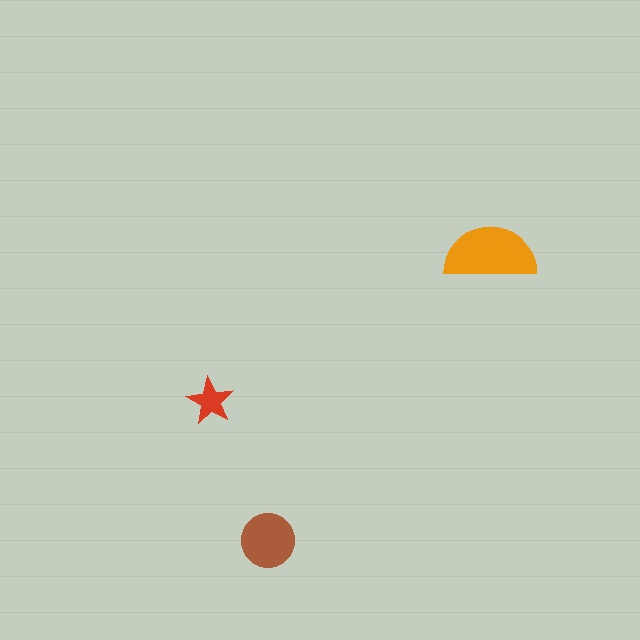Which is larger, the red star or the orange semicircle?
The orange semicircle.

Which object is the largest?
The orange semicircle.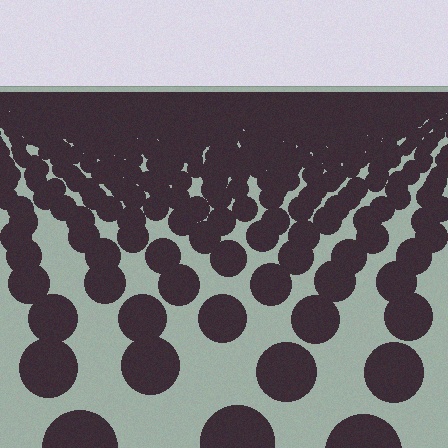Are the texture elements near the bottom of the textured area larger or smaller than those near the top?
Larger. Near the bottom, elements are closer to the viewer and appear at a bigger on-screen size.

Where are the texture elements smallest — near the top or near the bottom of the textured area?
Near the top.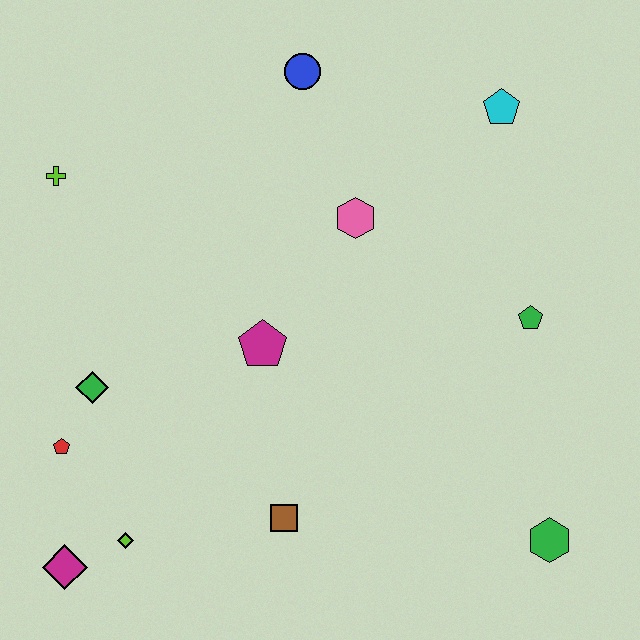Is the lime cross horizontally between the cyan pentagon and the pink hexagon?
No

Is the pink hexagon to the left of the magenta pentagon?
No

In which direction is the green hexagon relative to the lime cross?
The green hexagon is to the right of the lime cross.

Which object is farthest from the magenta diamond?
The cyan pentagon is farthest from the magenta diamond.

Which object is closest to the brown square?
The lime diamond is closest to the brown square.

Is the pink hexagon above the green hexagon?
Yes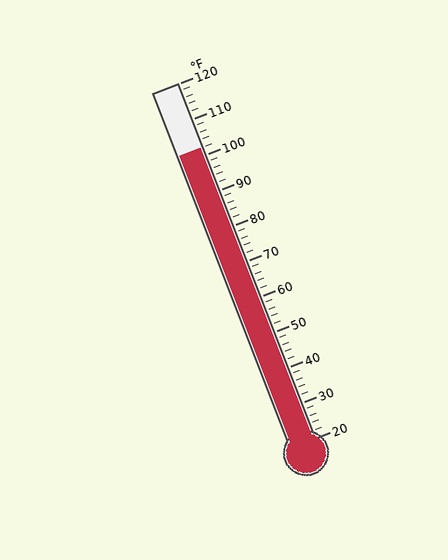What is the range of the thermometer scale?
The thermometer scale ranges from 20°F to 120°F.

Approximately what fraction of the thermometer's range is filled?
The thermometer is filled to approximately 80% of its range.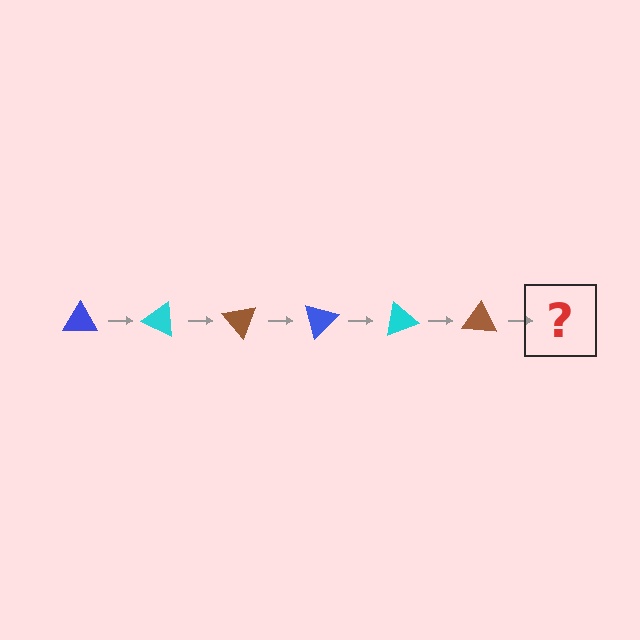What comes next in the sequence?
The next element should be a blue triangle, rotated 150 degrees from the start.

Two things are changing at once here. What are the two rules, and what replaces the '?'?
The two rules are that it rotates 25 degrees each step and the color cycles through blue, cyan, and brown. The '?' should be a blue triangle, rotated 150 degrees from the start.